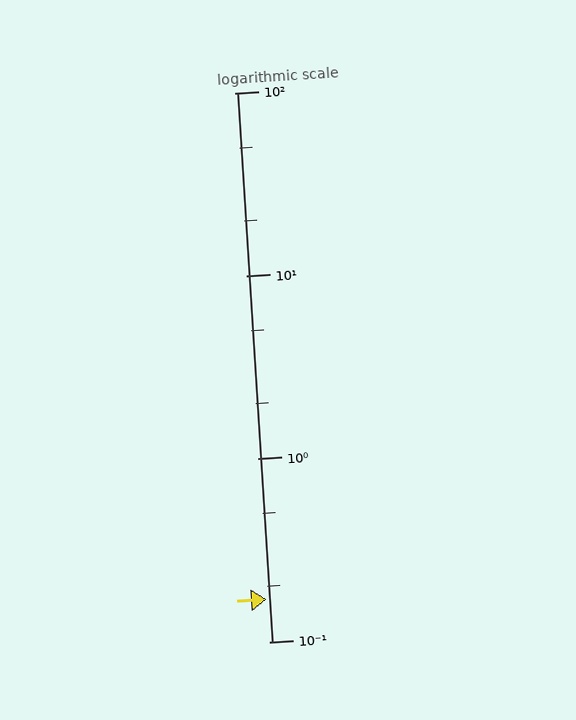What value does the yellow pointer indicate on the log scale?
The pointer indicates approximately 0.17.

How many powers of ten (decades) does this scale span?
The scale spans 3 decades, from 0.1 to 100.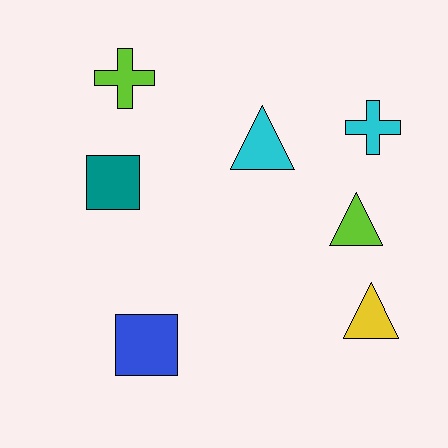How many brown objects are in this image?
There are no brown objects.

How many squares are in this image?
There are 2 squares.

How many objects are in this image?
There are 7 objects.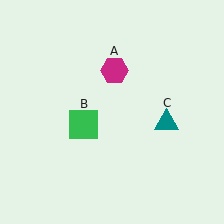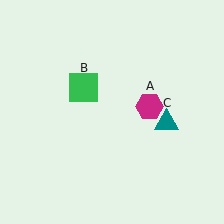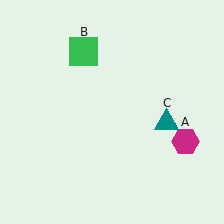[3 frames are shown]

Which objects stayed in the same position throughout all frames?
Teal triangle (object C) remained stationary.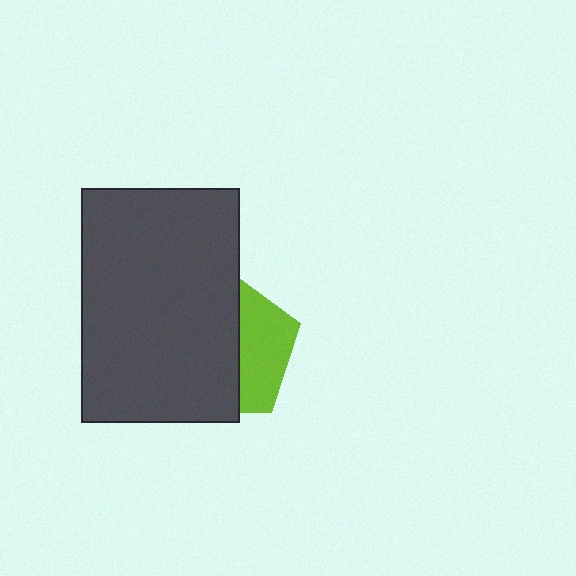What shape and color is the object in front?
The object in front is a dark gray rectangle.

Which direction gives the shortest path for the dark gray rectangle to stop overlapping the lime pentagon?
Moving left gives the shortest separation.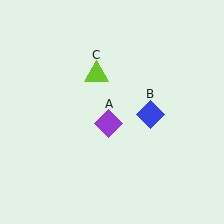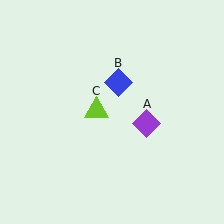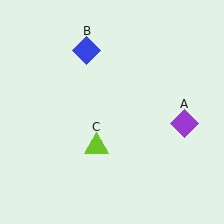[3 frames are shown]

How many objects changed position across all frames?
3 objects changed position: purple diamond (object A), blue diamond (object B), lime triangle (object C).